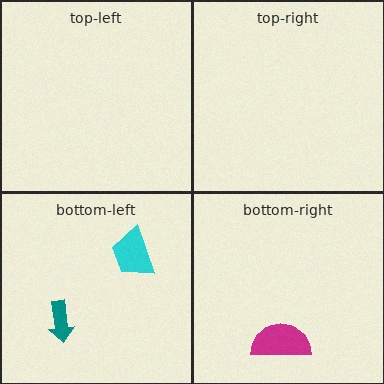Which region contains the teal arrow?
The bottom-left region.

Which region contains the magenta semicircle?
The bottom-right region.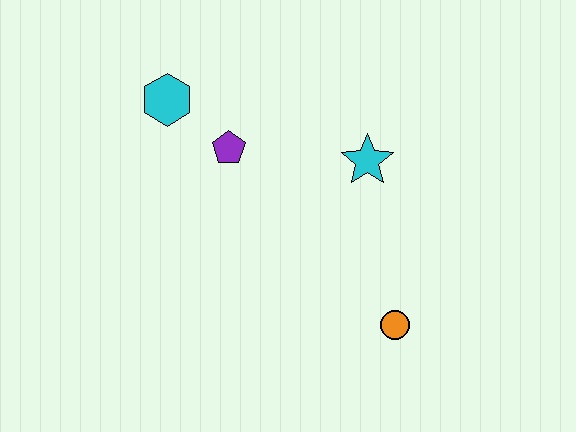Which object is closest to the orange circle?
The cyan star is closest to the orange circle.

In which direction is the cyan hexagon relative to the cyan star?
The cyan hexagon is to the left of the cyan star.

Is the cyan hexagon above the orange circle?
Yes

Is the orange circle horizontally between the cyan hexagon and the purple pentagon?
No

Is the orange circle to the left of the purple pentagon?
No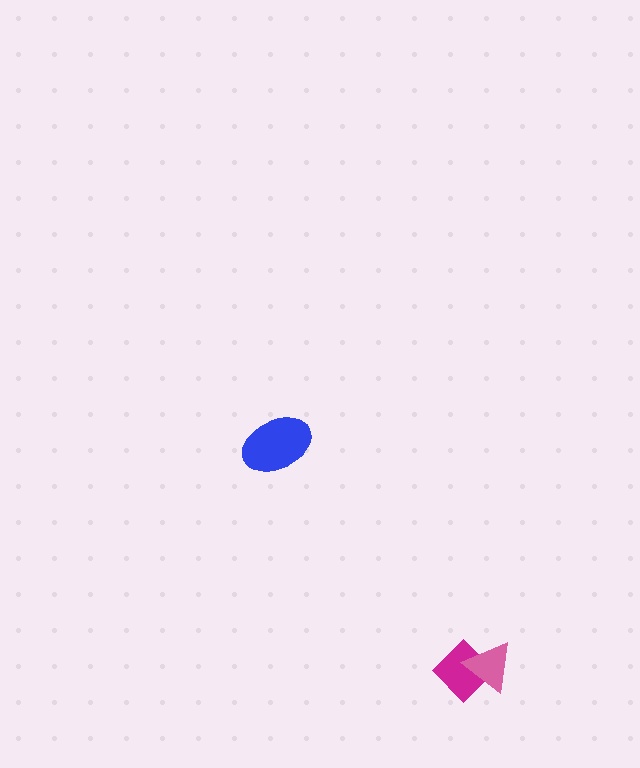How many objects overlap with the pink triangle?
1 object overlaps with the pink triangle.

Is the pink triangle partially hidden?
No, no other shape covers it.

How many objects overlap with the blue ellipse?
0 objects overlap with the blue ellipse.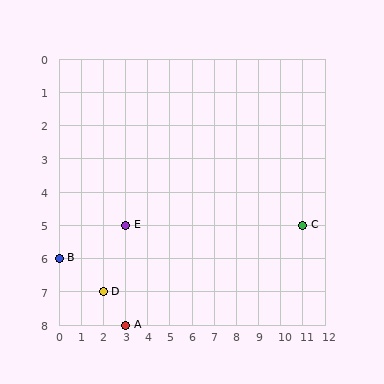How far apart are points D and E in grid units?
Points D and E are 1 column and 2 rows apart (about 2.2 grid units diagonally).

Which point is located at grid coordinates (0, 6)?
Point B is at (0, 6).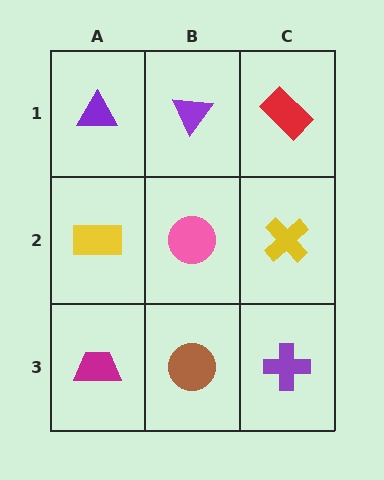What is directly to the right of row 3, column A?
A brown circle.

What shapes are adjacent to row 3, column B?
A pink circle (row 2, column B), a magenta trapezoid (row 3, column A), a purple cross (row 3, column C).